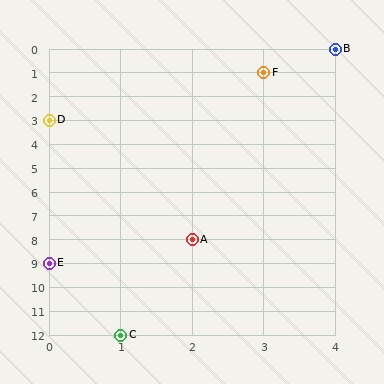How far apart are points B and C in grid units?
Points B and C are 3 columns and 12 rows apart (about 12.4 grid units diagonally).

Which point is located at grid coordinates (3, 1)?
Point F is at (3, 1).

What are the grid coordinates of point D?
Point D is at grid coordinates (0, 3).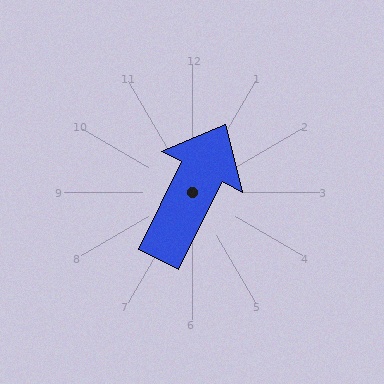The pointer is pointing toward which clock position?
Roughly 1 o'clock.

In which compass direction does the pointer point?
Northeast.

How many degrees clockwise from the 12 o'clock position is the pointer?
Approximately 27 degrees.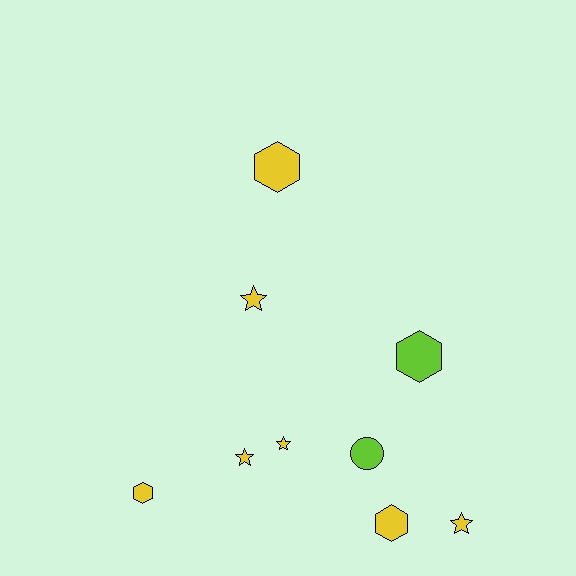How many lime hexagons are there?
There is 1 lime hexagon.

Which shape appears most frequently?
Star, with 4 objects.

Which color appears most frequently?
Yellow, with 7 objects.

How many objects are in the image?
There are 9 objects.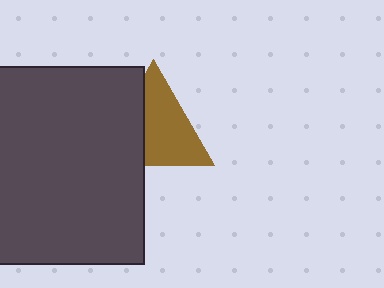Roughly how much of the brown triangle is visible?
About half of it is visible (roughly 63%).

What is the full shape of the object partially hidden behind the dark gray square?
The partially hidden object is a brown triangle.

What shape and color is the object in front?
The object in front is a dark gray square.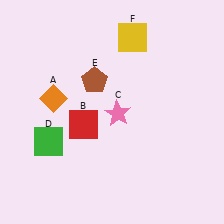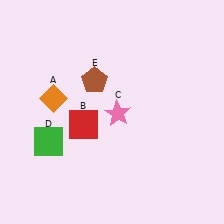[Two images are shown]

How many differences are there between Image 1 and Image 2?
There is 1 difference between the two images.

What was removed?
The yellow square (F) was removed in Image 2.